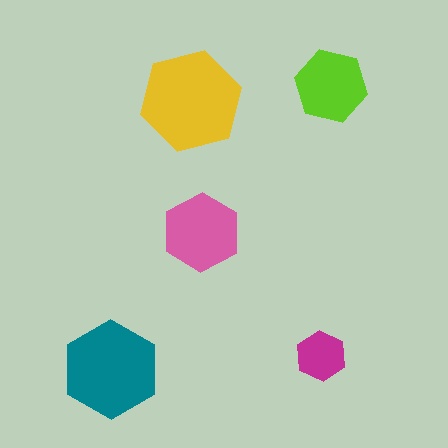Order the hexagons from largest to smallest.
the yellow one, the teal one, the pink one, the lime one, the magenta one.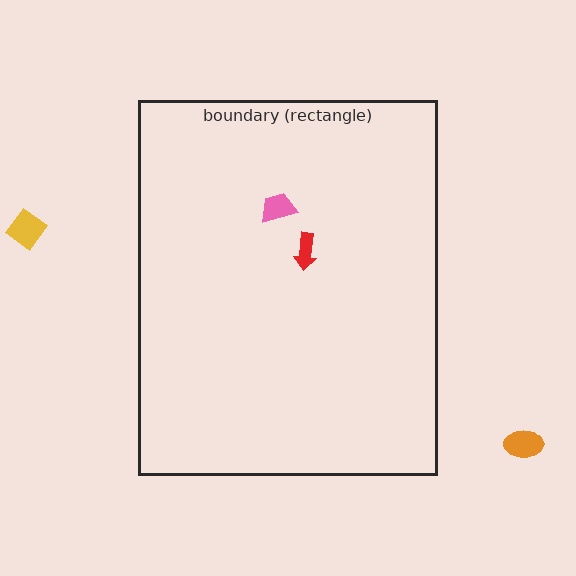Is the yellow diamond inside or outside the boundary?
Outside.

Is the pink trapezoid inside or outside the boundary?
Inside.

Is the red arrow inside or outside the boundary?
Inside.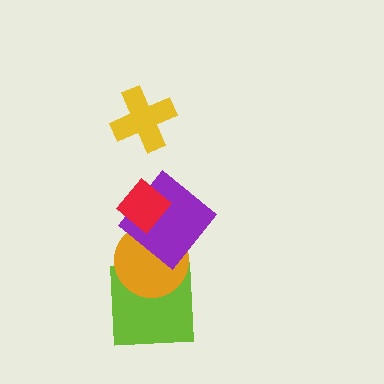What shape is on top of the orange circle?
The purple diamond is on top of the orange circle.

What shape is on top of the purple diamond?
The red diamond is on top of the purple diamond.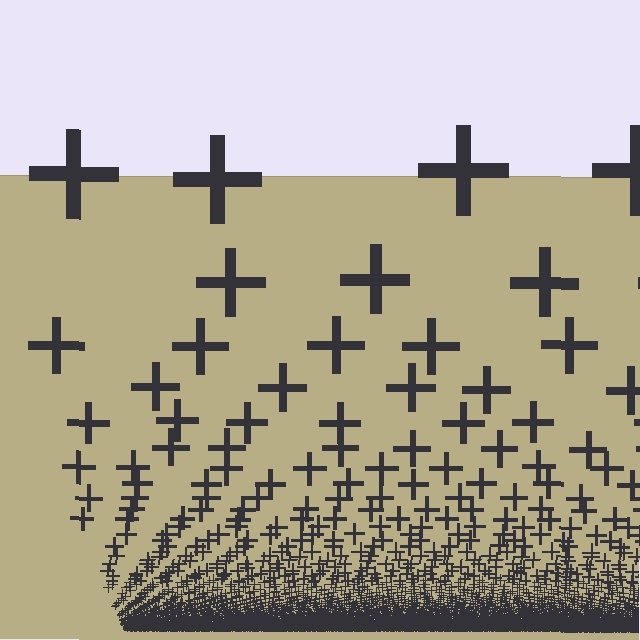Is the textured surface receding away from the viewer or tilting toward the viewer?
The surface appears to tilt toward the viewer. Texture elements get larger and sparser toward the top.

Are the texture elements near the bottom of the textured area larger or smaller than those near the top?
Smaller. The gradient is inverted — elements near the bottom are smaller and denser.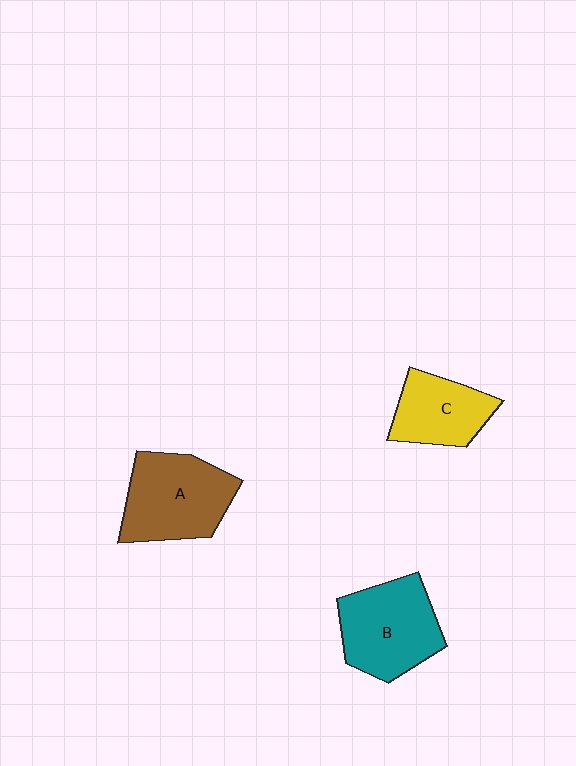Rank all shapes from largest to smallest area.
From largest to smallest: A (brown), B (teal), C (yellow).